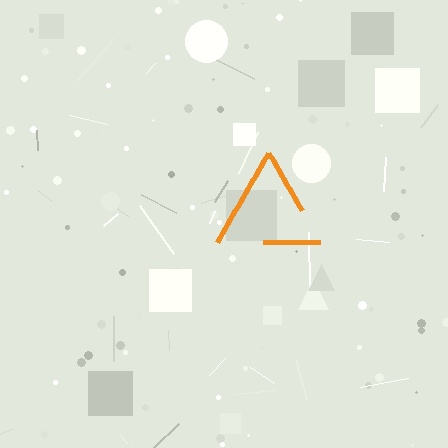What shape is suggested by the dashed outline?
The dashed outline suggests a triangle.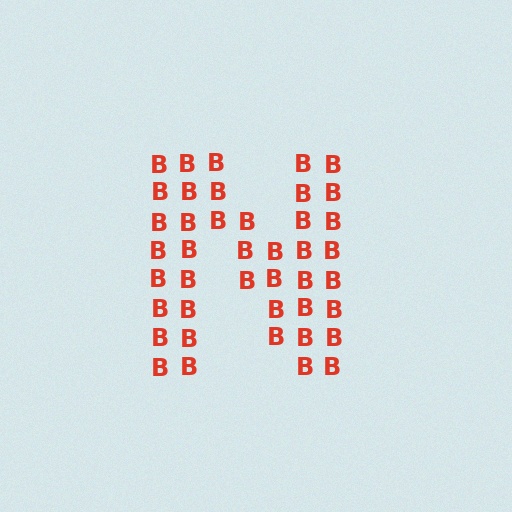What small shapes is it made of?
It is made of small letter B's.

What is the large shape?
The large shape is the letter N.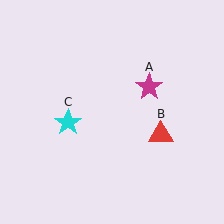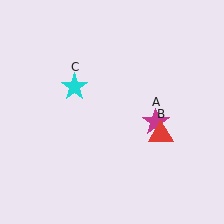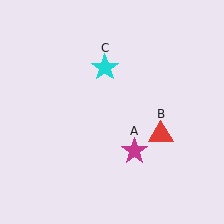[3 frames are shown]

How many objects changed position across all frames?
2 objects changed position: magenta star (object A), cyan star (object C).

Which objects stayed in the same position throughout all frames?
Red triangle (object B) remained stationary.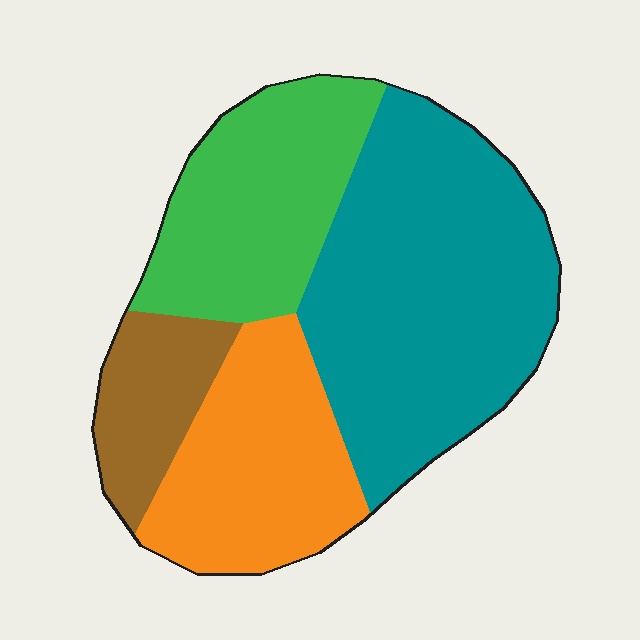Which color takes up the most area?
Teal, at roughly 45%.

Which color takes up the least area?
Brown, at roughly 10%.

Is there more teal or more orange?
Teal.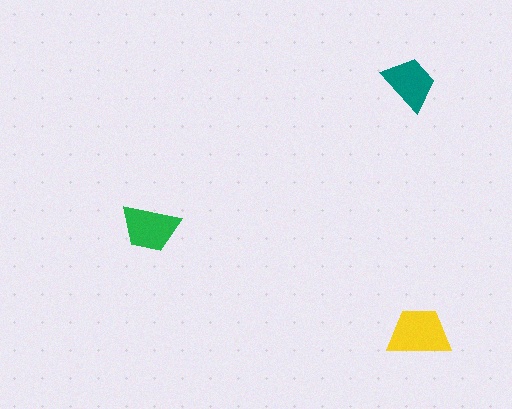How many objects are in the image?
There are 3 objects in the image.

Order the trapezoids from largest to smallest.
the yellow one, the green one, the teal one.